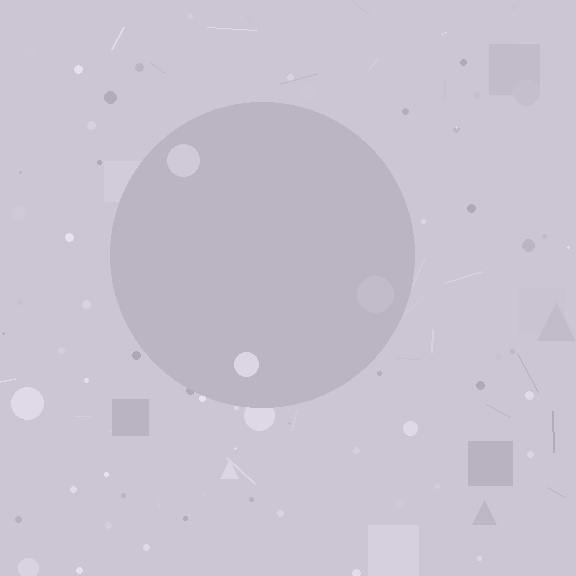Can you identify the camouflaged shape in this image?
The camouflaged shape is a circle.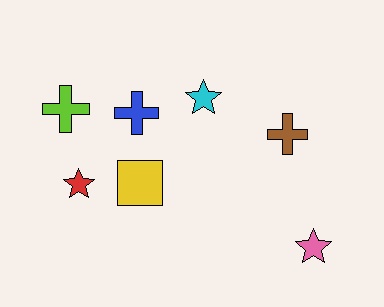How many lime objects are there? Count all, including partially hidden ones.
There is 1 lime object.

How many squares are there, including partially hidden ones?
There is 1 square.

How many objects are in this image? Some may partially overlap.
There are 7 objects.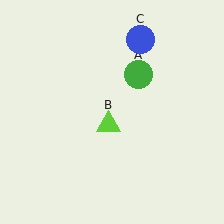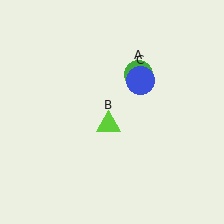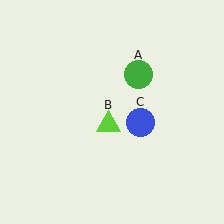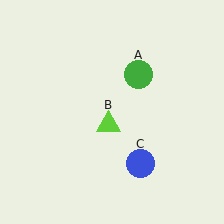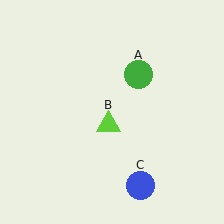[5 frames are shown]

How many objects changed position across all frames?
1 object changed position: blue circle (object C).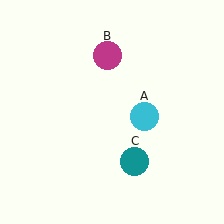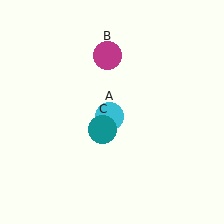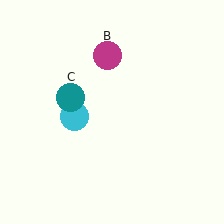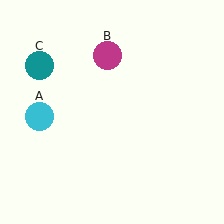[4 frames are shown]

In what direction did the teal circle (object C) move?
The teal circle (object C) moved up and to the left.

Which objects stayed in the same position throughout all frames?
Magenta circle (object B) remained stationary.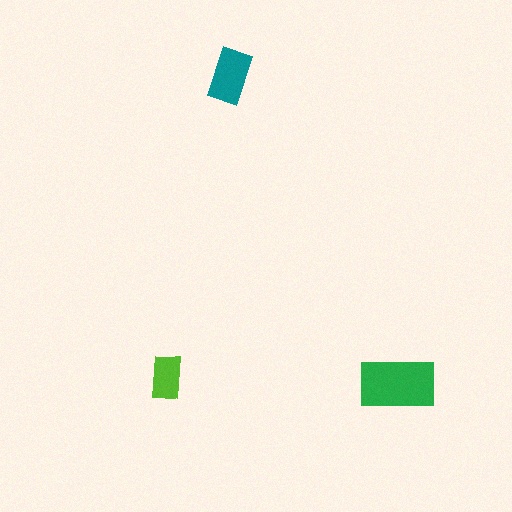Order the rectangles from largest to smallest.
the green one, the teal one, the lime one.